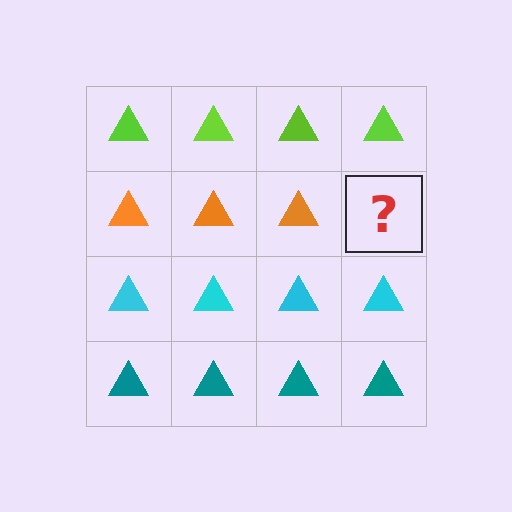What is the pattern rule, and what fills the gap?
The rule is that each row has a consistent color. The gap should be filled with an orange triangle.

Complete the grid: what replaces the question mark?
The question mark should be replaced with an orange triangle.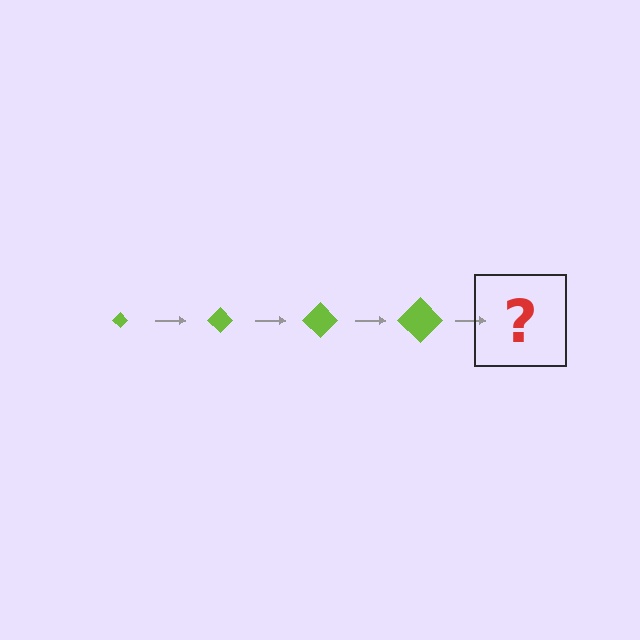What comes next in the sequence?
The next element should be a lime diamond, larger than the previous one.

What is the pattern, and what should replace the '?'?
The pattern is that the diamond gets progressively larger each step. The '?' should be a lime diamond, larger than the previous one.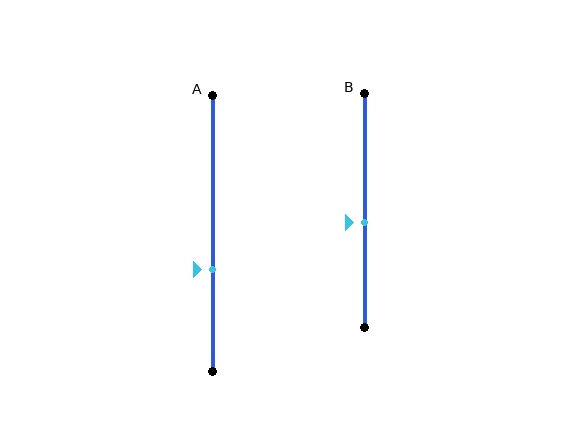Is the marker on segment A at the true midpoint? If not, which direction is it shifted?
No, the marker on segment A is shifted downward by about 13% of the segment length.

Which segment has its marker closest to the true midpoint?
Segment B has its marker closest to the true midpoint.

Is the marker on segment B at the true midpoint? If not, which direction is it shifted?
No, the marker on segment B is shifted downward by about 5% of the segment length.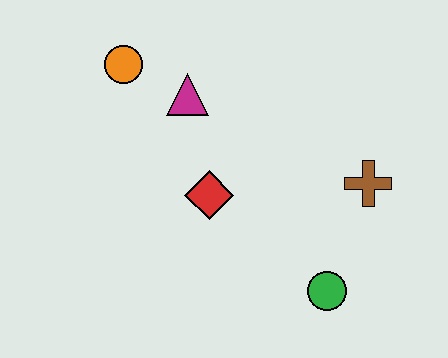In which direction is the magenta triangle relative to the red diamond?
The magenta triangle is above the red diamond.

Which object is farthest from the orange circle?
The green circle is farthest from the orange circle.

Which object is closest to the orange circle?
The magenta triangle is closest to the orange circle.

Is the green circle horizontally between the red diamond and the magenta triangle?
No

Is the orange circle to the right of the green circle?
No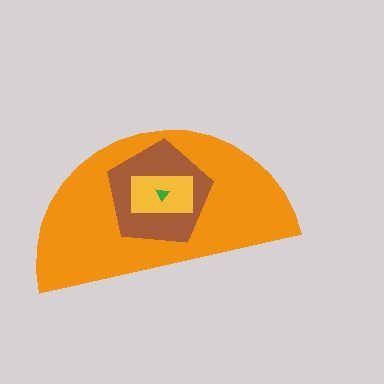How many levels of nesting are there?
4.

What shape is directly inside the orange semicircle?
The brown pentagon.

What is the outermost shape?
The orange semicircle.